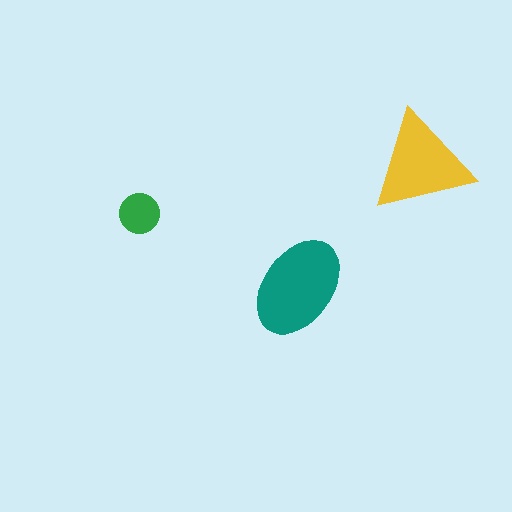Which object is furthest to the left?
The green circle is leftmost.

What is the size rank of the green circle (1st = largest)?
3rd.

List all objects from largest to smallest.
The teal ellipse, the yellow triangle, the green circle.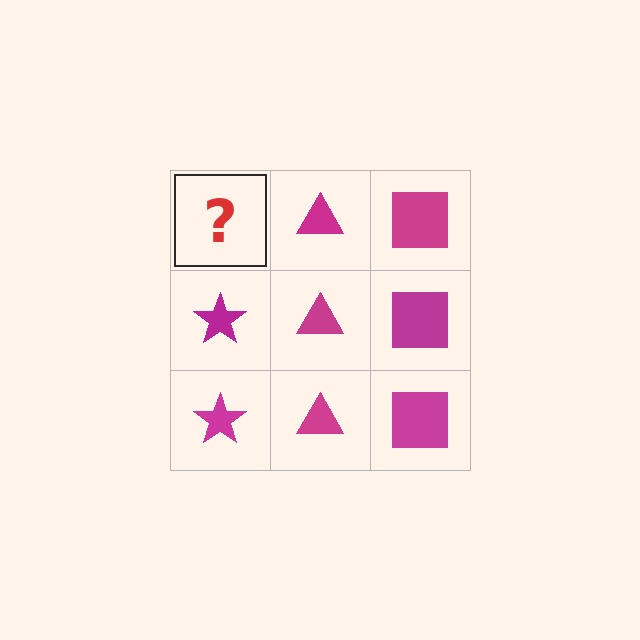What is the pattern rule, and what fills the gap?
The rule is that each column has a consistent shape. The gap should be filled with a magenta star.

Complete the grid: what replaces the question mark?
The question mark should be replaced with a magenta star.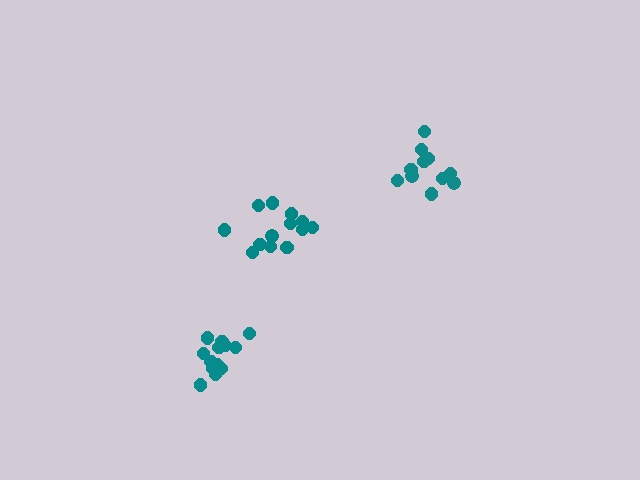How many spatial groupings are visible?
There are 3 spatial groupings.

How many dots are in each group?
Group 1: 12 dots, Group 2: 13 dots, Group 3: 13 dots (38 total).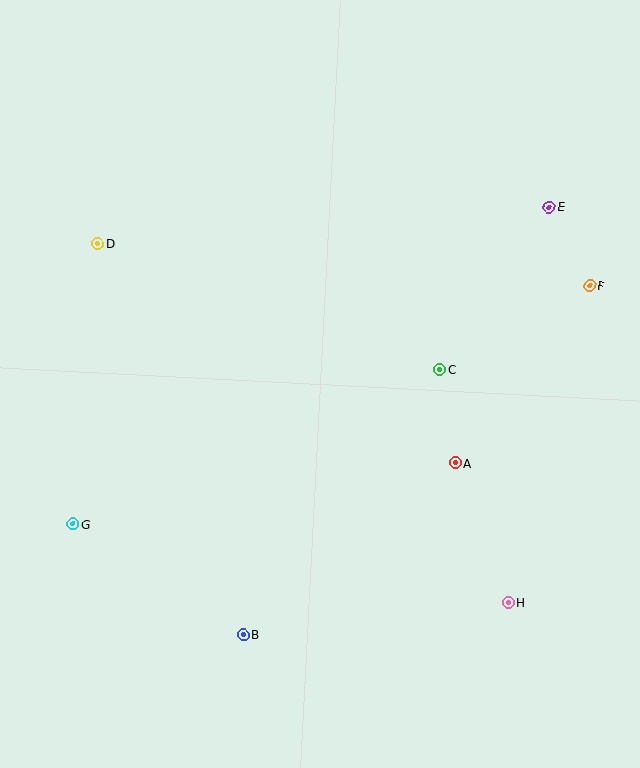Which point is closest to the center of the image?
Point C at (440, 369) is closest to the center.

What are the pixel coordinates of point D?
Point D is at (98, 243).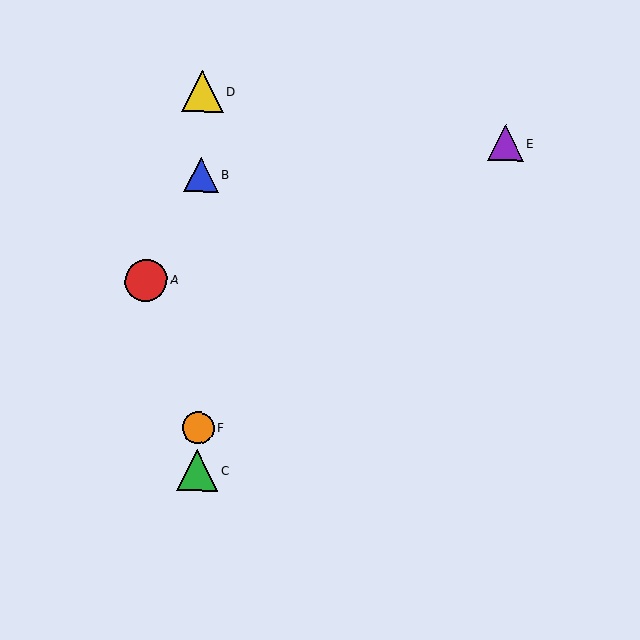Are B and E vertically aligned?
No, B is at x≈201 and E is at x≈506.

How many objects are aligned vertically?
4 objects (B, C, D, F) are aligned vertically.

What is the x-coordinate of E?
Object E is at x≈506.